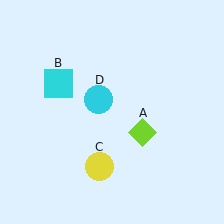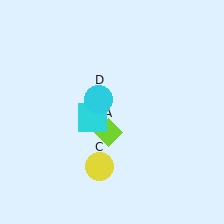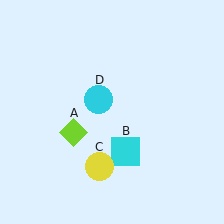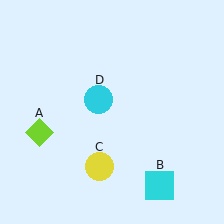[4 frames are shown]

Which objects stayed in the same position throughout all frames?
Yellow circle (object C) and cyan circle (object D) remained stationary.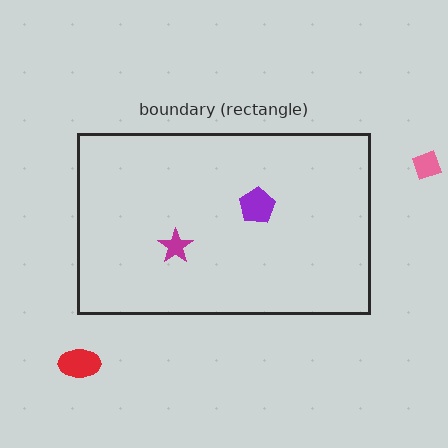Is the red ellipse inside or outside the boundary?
Outside.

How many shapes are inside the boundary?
2 inside, 2 outside.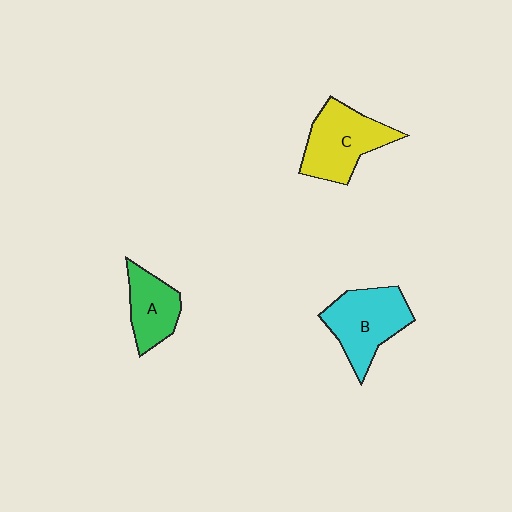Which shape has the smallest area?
Shape A (green).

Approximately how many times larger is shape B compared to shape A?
Approximately 1.5 times.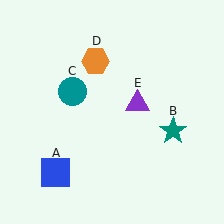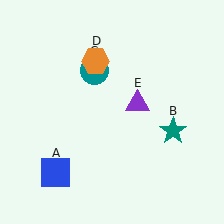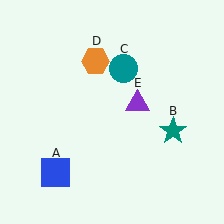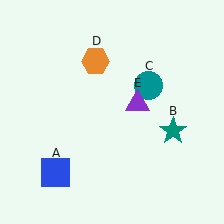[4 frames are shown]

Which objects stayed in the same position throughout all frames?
Blue square (object A) and teal star (object B) and orange hexagon (object D) and purple triangle (object E) remained stationary.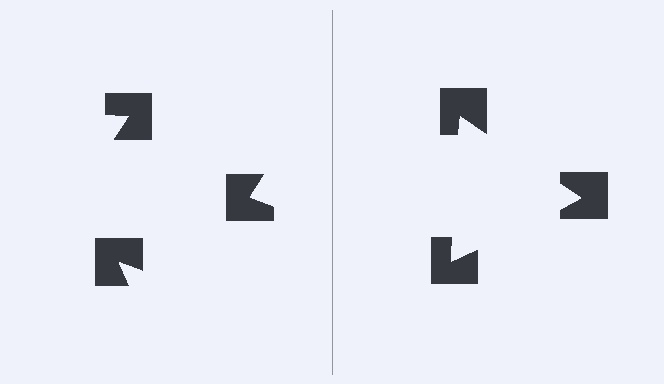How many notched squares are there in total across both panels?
6 — 3 on each side.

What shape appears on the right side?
An illusory triangle.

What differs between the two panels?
The notched squares are positioned identically on both sides; only the wedge orientations differ. On the right they align to a triangle; on the left they are misaligned.